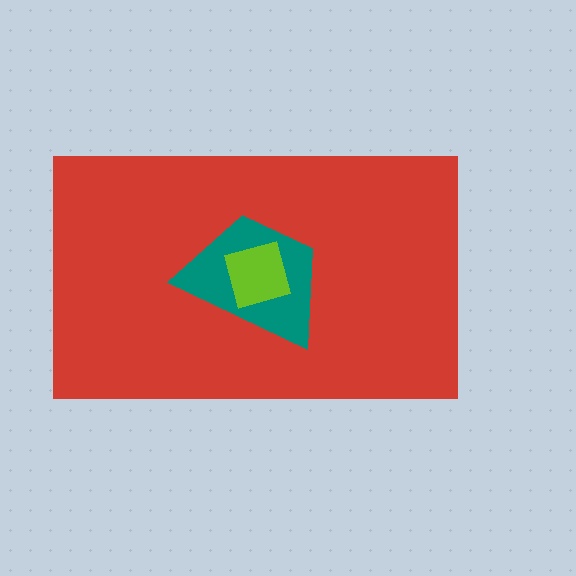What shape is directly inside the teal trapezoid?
The lime diamond.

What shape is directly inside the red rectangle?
The teal trapezoid.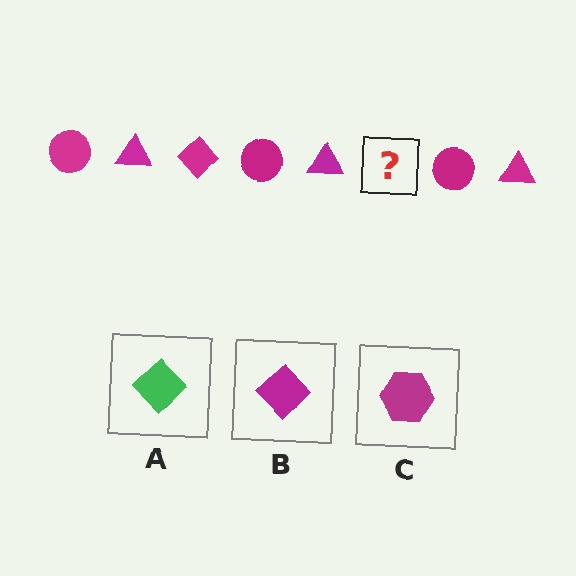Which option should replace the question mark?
Option B.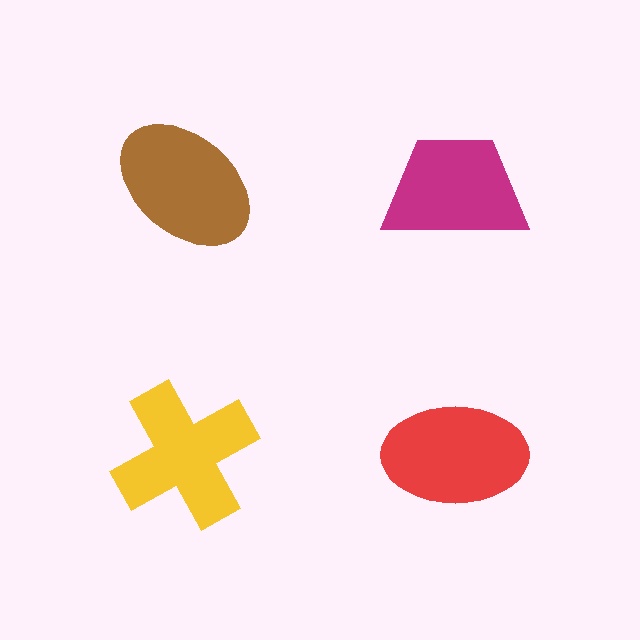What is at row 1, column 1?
A brown ellipse.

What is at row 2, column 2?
A red ellipse.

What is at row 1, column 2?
A magenta trapezoid.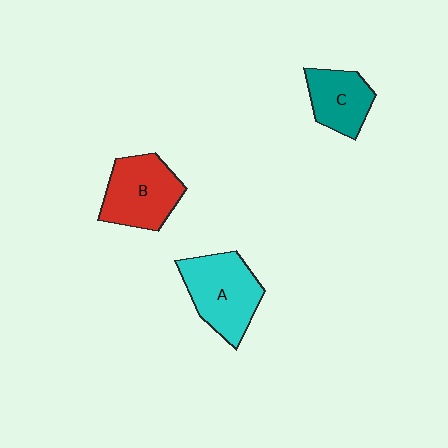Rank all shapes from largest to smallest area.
From largest to smallest: A (cyan), B (red), C (teal).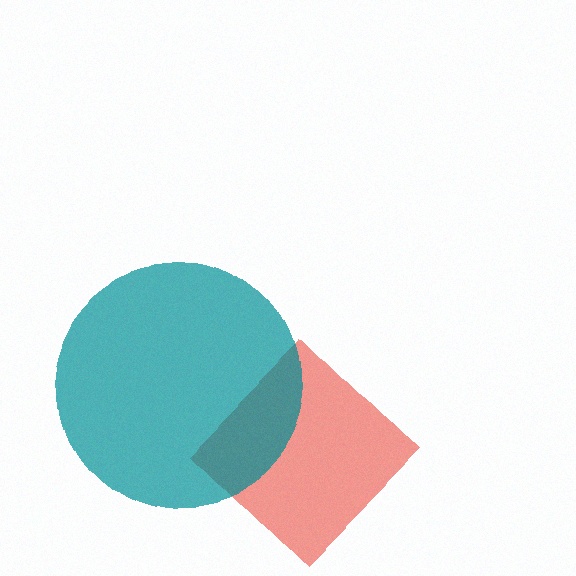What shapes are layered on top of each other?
The layered shapes are: a red diamond, a teal circle.